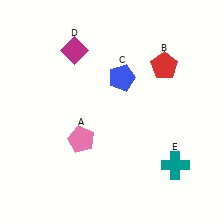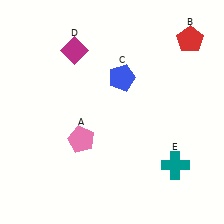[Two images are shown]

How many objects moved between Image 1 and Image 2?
1 object moved between the two images.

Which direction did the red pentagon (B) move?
The red pentagon (B) moved up.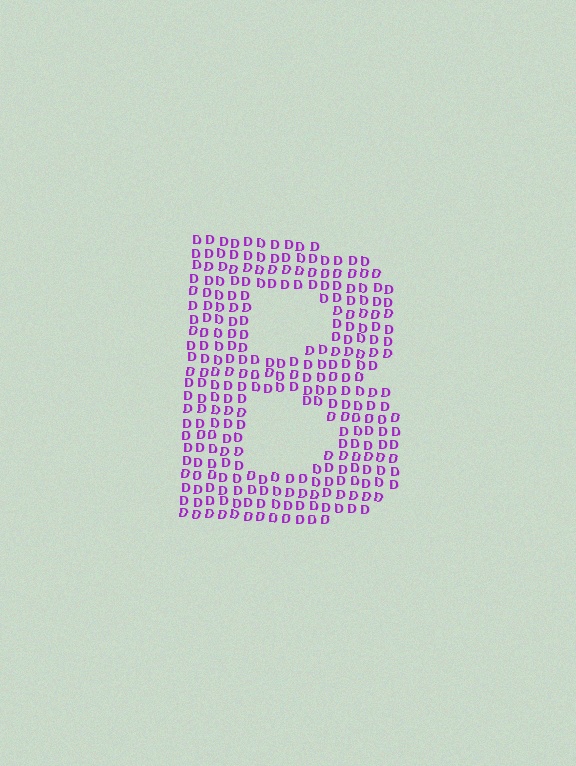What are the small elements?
The small elements are letter D's.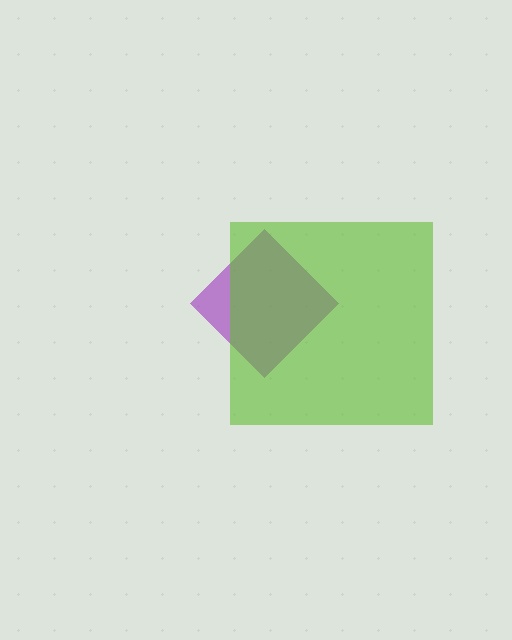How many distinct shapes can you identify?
There are 2 distinct shapes: a purple diamond, a lime square.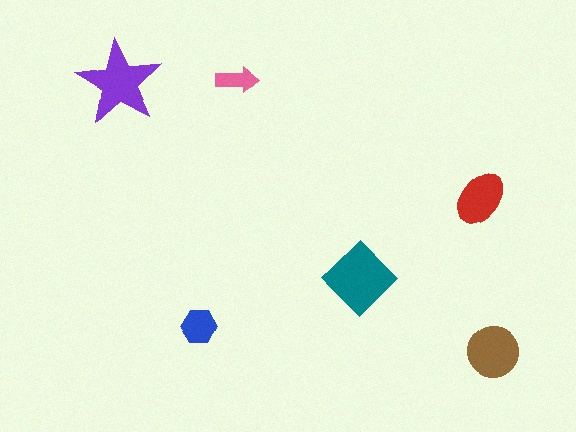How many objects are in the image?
There are 6 objects in the image.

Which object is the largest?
The teal diamond.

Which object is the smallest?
The pink arrow.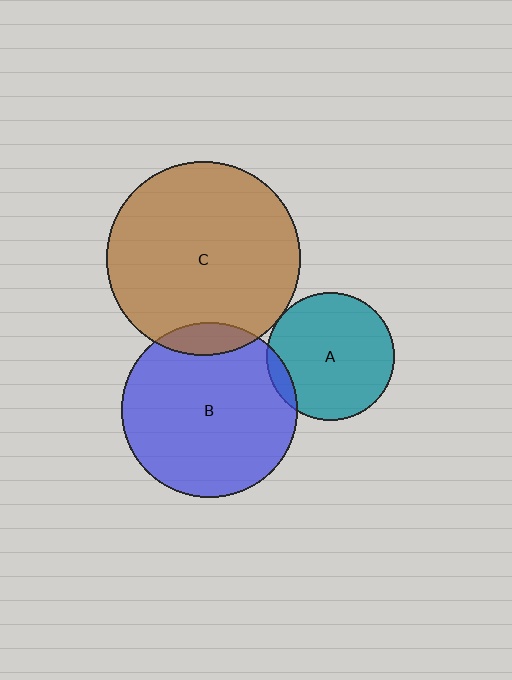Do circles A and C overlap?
Yes.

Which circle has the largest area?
Circle C (brown).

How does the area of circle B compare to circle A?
Approximately 1.9 times.